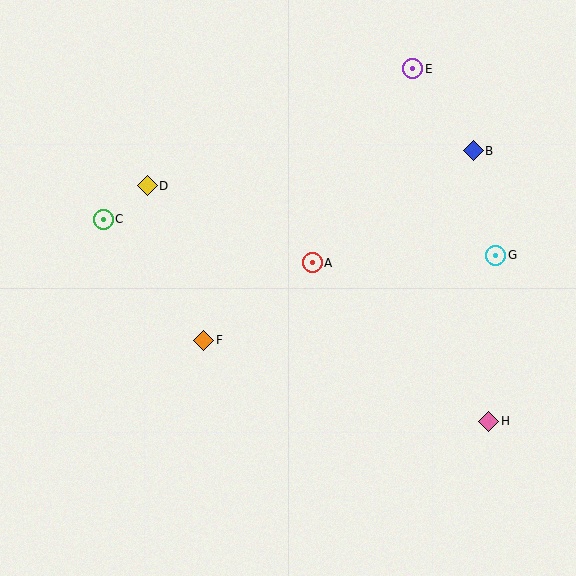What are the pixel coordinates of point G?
Point G is at (496, 255).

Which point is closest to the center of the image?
Point A at (312, 263) is closest to the center.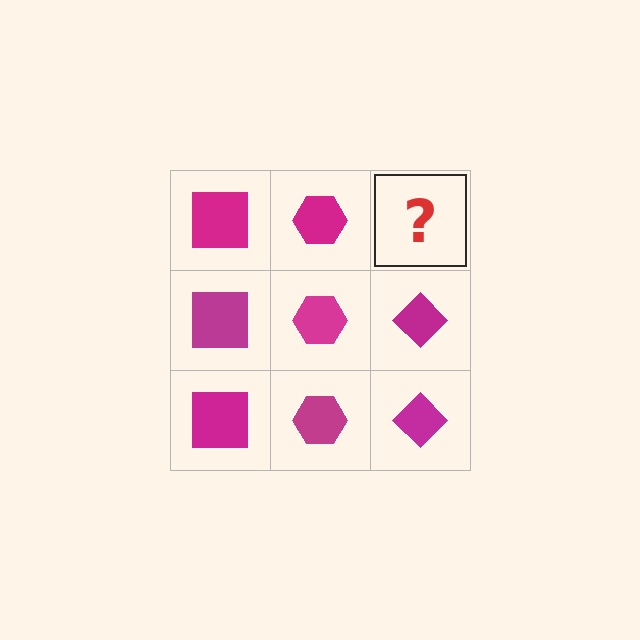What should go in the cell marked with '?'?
The missing cell should contain a magenta diamond.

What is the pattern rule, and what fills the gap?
The rule is that each column has a consistent shape. The gap should be filled with a magenta diamond.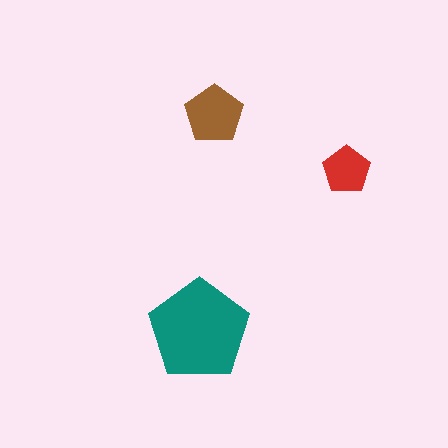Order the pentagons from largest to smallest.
the teal one, the brown one, the red one.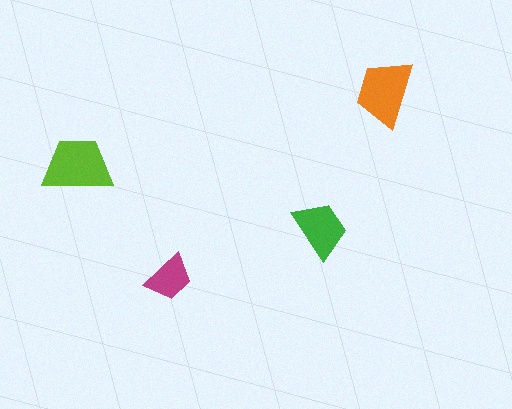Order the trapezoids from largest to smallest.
the lime one, the orange one, the green one, the magenta one.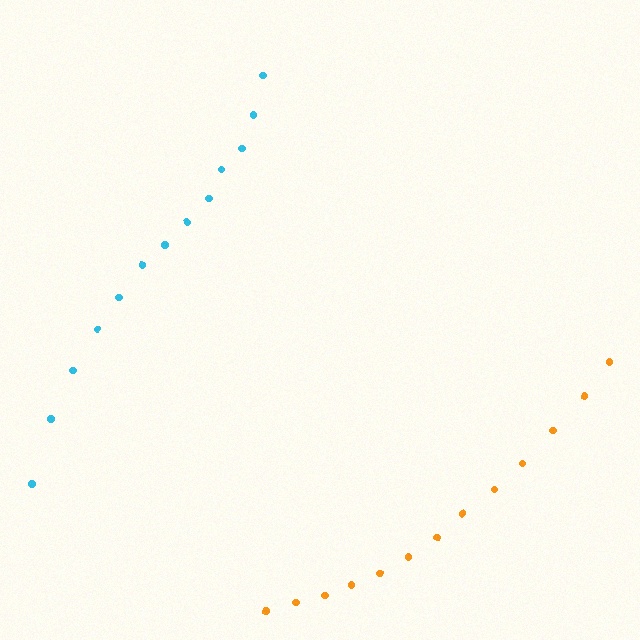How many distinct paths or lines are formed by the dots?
There are 2 distinct paths.